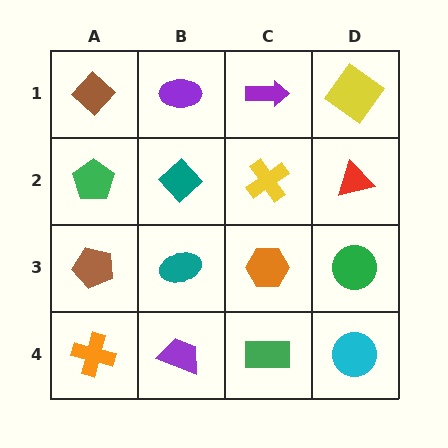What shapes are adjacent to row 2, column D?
A yellow diamond (row 1, column D), a green circle (row 3, column D), a yellow cross (row 2, column C).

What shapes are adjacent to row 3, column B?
A teal diamond (row 2, column B), a purple trapezoid (row 4, column B), a brown pentagon (row 3, column A), an orange hexagon (row 3, column C).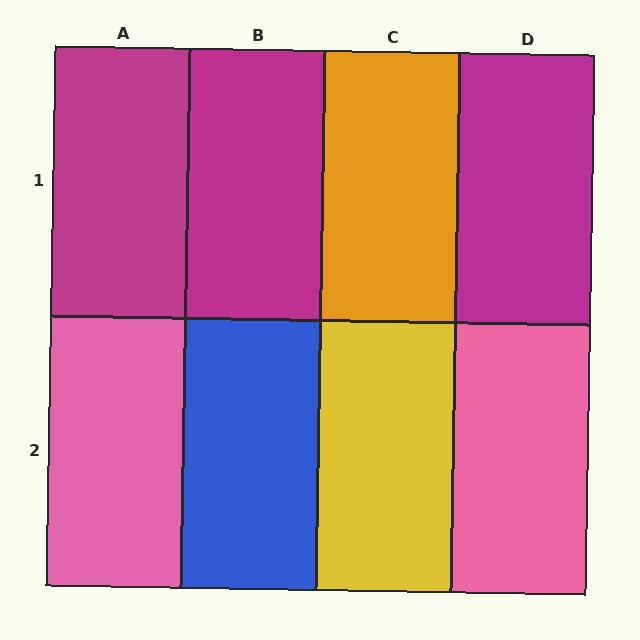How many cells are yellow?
1 cell is yellow.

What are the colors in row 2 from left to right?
Pink, blue, yellow, pink.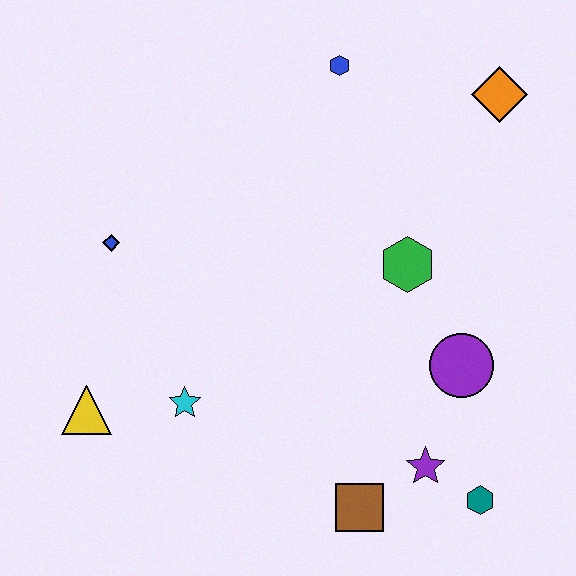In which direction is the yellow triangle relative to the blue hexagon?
The yellow triangle is below the blue hexagon.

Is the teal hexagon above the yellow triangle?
No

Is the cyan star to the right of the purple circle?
No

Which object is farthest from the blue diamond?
The teal hexagon is farthest from the blue diamond.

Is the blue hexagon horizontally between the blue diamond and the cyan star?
No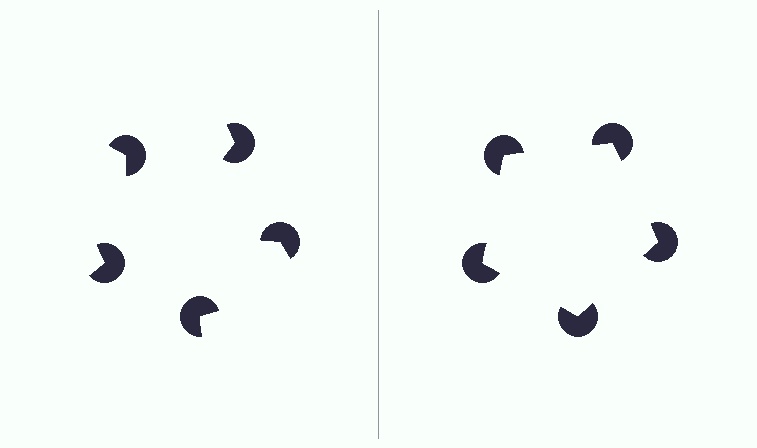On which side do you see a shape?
An illusory pentagon appears on the right side. On the left side the wedge cuts are rotated, so no coherent shape forms.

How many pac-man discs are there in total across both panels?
10 — 5 on each side.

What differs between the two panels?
The pac-man discs are positioned identically on both sides; only the wedge orientations differ. On the right they align to a pentagon; on the left they are misaligned.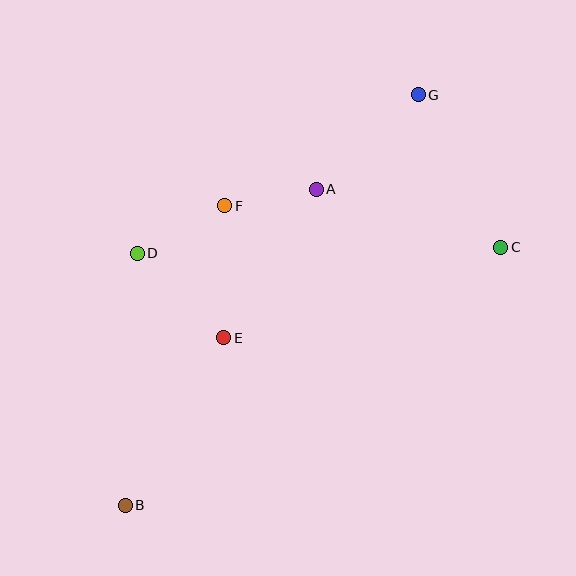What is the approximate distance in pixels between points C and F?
The distance between C and F is approximately 279 pixels.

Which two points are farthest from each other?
Points B and G are farthest from each other.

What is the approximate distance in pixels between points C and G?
The distance between C and G is approximately 173 pixels.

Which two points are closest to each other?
Points A and F are closest to each other.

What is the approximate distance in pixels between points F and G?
The distance between F and G is approximately 223 pixels.